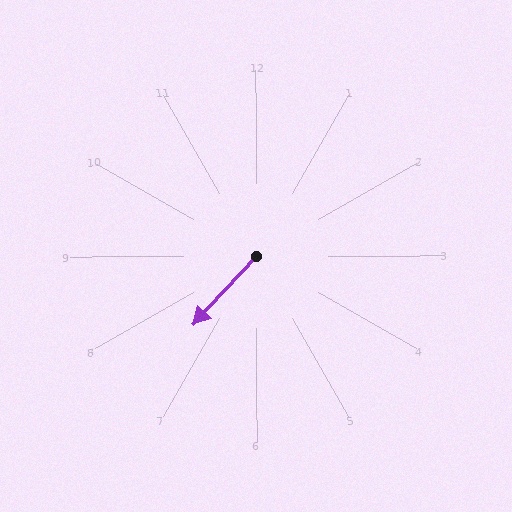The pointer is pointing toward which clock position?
Roughly 7 o'clock.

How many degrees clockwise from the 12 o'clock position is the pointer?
Approximately 223 degrees.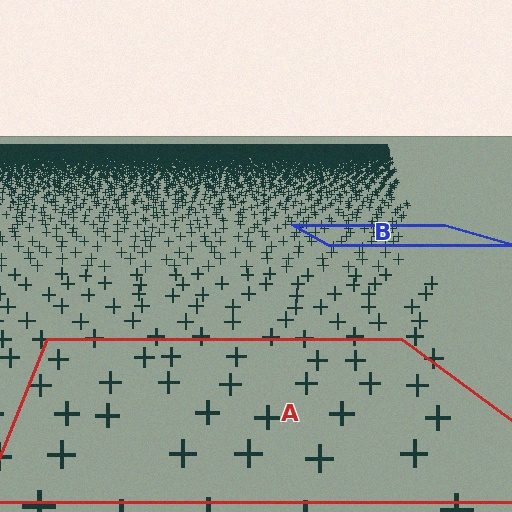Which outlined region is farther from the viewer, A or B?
Region B is farther from the viewer — the texture elements inside it appear smaller and more densely packed.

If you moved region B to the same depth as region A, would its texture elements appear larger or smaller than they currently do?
They would appear larger. At a closer depth, the same texture elements are projected at a bigger on-screen size.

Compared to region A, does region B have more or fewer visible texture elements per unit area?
Region B has more texture elements per unit area — they are packed more densely because it is farther away.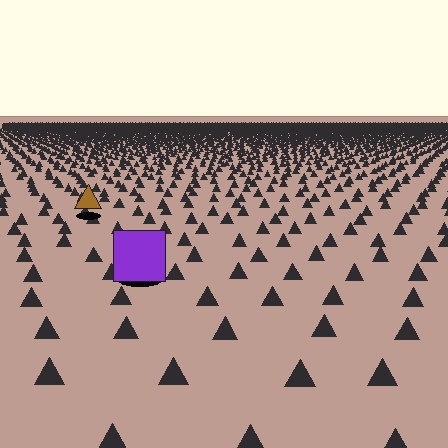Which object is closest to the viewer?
The purple square is closest. The texture marks near it are larger and more spread out.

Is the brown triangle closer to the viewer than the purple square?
No. The purple square is closer — you can tell from the texture gradient: the ground texture is coarser near it.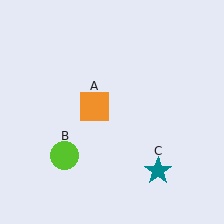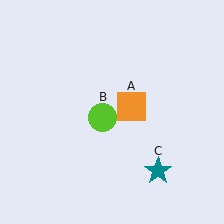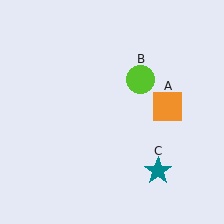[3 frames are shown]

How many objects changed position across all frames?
2 objects changed position: orange square (object A), lime circle (object B).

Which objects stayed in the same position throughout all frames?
Teal star (object C) remained stationary.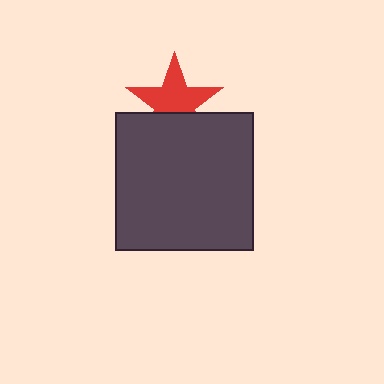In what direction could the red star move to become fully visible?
The red star could move up. That would shift it out from behind the dark gray square entirely.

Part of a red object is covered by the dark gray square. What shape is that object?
It is a star.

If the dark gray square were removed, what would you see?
You would see the complete red star.